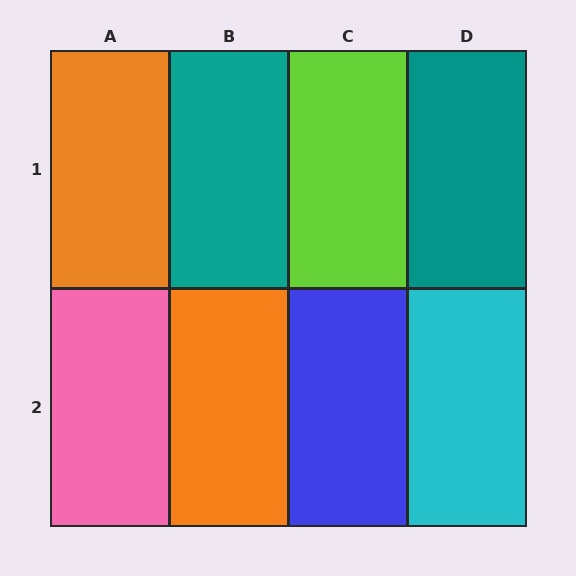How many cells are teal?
2 cells are teal.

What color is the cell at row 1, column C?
Lime.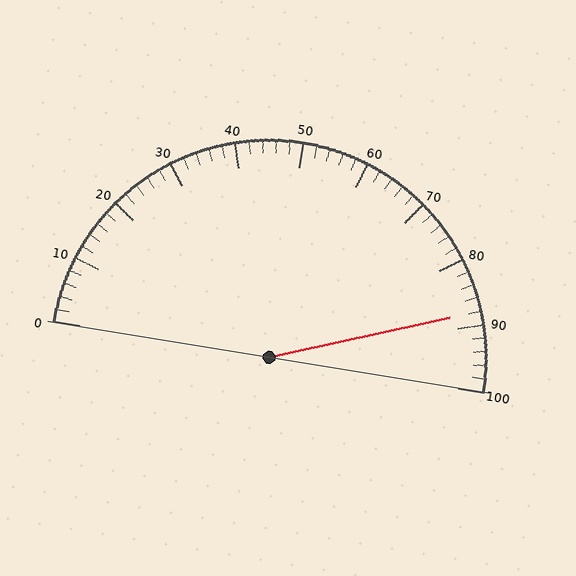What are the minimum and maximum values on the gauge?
The gauge ranges from 0 to 100.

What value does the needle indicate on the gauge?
The needle indicates approximately 88.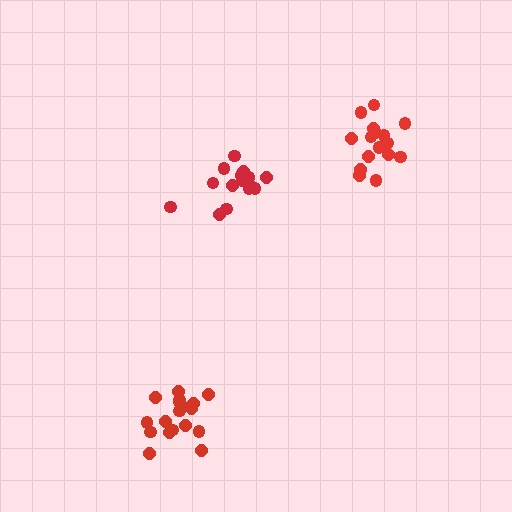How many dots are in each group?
Group 1: 18 dots, Group 2: 15 dots, Group 3: 16 dots (49 total).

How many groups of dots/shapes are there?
There are 3 groups.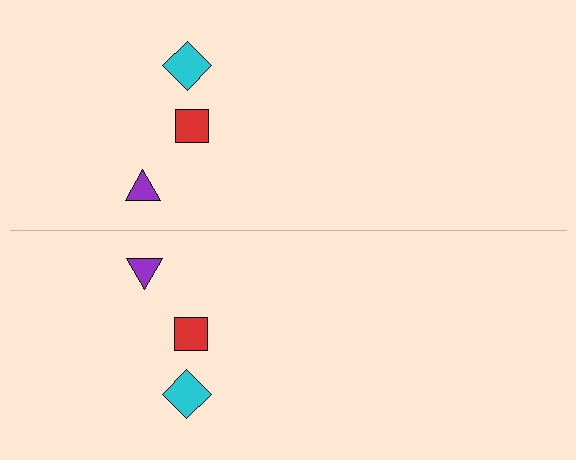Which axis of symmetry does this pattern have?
The pattern has a horizontal axis of symmetry running through the center of the image.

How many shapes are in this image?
There are 6 shapes in this image.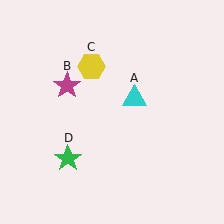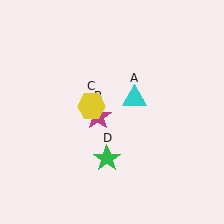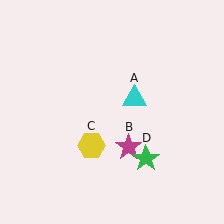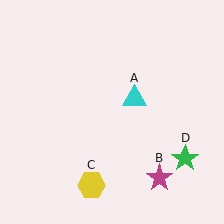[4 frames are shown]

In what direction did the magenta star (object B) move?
The magenta star (object B) moved down and to the right.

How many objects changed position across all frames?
3 objects changed position: magenta star (object B), yellow hexagon (object C), green star (object D).